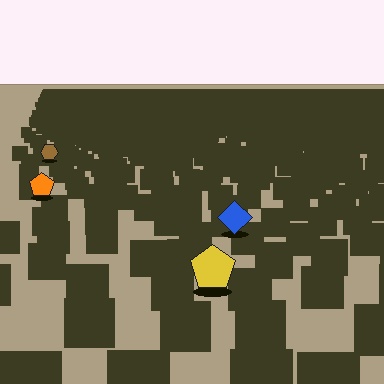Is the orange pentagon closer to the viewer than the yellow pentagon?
No. The yellow pentagon is closer — you can tell from the texture gradient: the ground texture is coarser near it.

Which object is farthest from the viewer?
The brown hexagon is farthest from the viewer. It appears smaller and the ground texture around it is denser.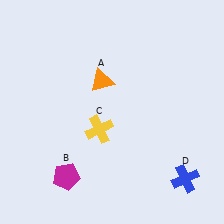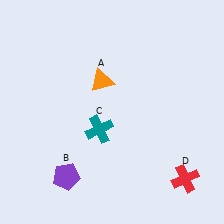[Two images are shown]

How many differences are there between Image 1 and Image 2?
There are 3 differences between the two images.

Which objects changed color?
B changed from magenta to purple. C changed from yellow to teal. D changed from blue to red.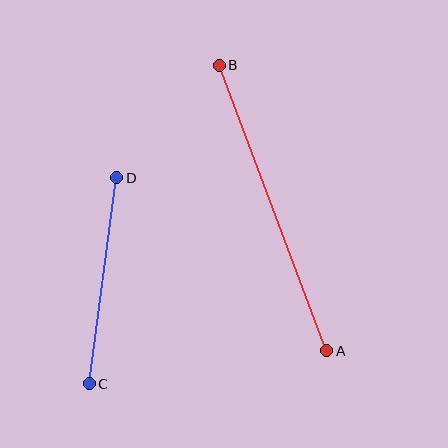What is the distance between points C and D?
The distance is approximately 208 pixels.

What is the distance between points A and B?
The distance is approximately 305 pixels.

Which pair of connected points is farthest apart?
Points A and B are farthest apart.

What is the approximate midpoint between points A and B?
The midpoint is at approximately (273, 208) pixels.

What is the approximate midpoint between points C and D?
The midpoint is at approximately (103, 281) pixels.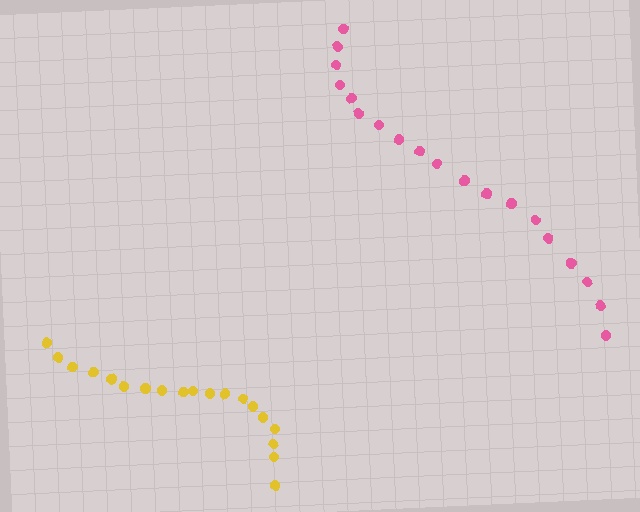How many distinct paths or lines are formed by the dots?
There are 2 distinct paths.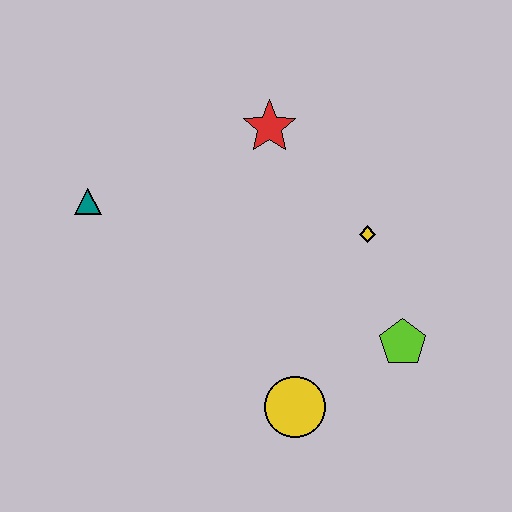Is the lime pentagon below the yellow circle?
No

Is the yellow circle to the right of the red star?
Yes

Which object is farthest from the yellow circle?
The teal triangle is farthest from the yellow circle.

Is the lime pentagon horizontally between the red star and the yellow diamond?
No